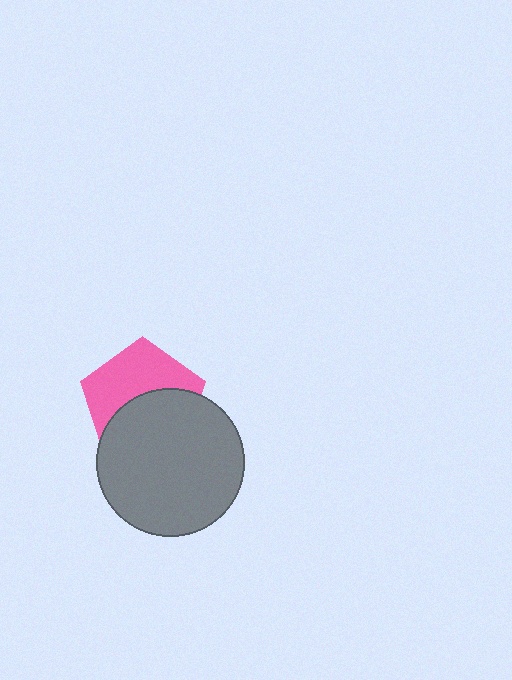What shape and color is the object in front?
The object in front is a gray circle.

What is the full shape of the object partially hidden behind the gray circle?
The partially hidden object is a pink pentagon.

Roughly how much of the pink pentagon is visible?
About half of it is visible (roughly 50%).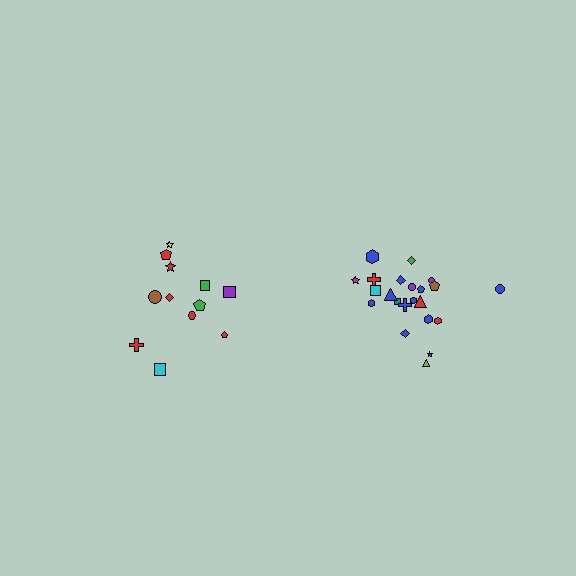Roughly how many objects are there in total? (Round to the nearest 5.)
Roughly 35 objects in total.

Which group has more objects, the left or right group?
The right group.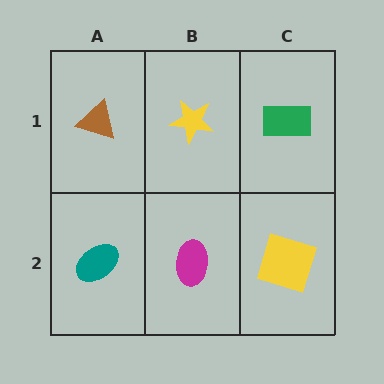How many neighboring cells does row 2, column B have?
3.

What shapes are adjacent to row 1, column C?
A yellow square (row 2, column C), a yellow star (row 1, column B).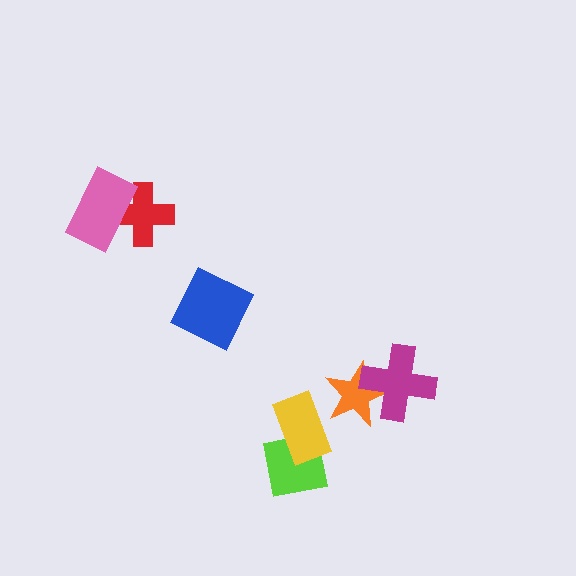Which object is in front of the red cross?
The pink rectangle is in front of the red cross.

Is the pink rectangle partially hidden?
No, no other shape covers it.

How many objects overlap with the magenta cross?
1 object overlaps with the magenta cross.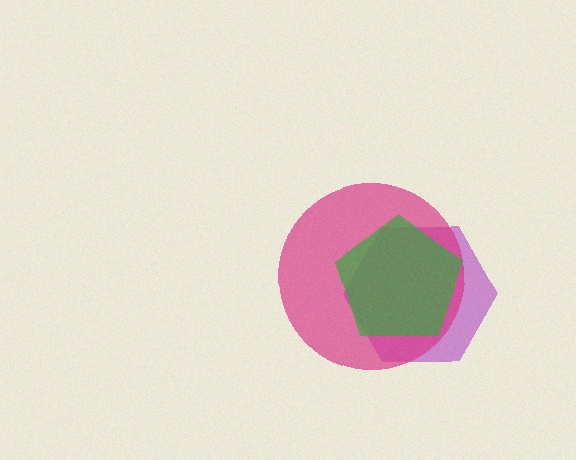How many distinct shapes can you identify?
There are 3 distinct shapes: a purple hexagon, a magenta circle, a green pentagon.